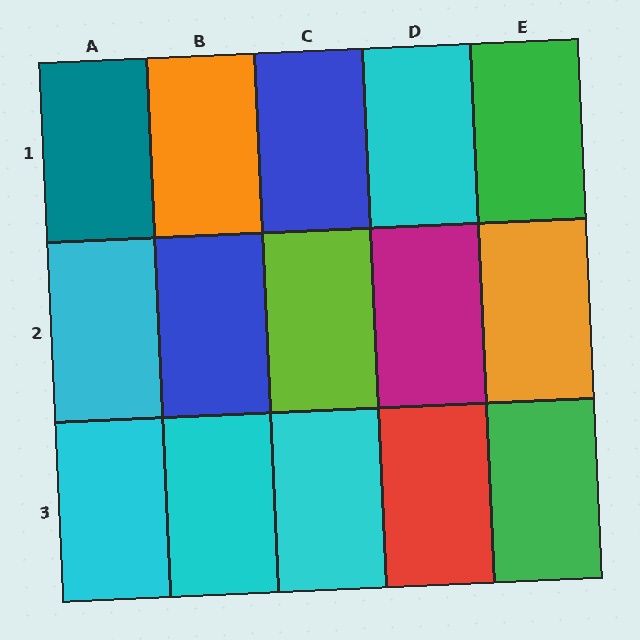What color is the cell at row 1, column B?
Orange.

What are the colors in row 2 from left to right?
Cyan, blue, lime, magenta, orange.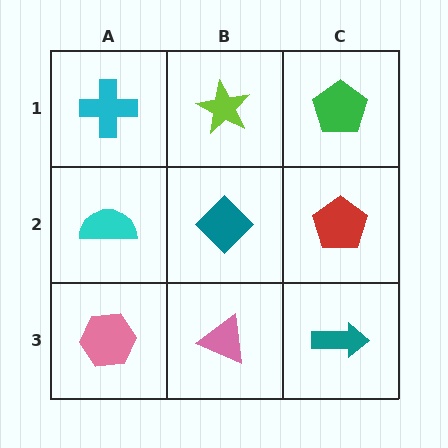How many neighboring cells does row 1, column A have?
2.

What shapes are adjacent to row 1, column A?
A cyan semicircle (row 2, column A), a lime star (row 1, column B).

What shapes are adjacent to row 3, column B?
A teal diamond (row 2, column B), a pink hexagon (row 3, column A), a teal arrow (row 3, column C).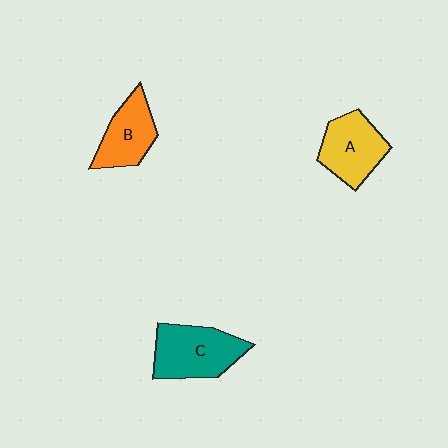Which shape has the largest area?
Shape C (teal).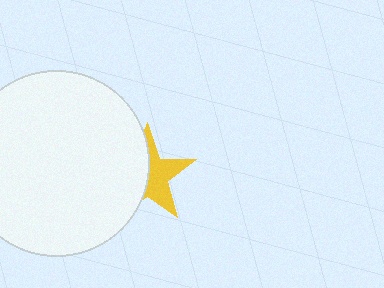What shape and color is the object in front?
The object in front is a white circle.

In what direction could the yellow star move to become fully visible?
The yellow star could move right. That would shift it out from behind the white circle entirely.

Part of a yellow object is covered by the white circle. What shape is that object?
It is a star.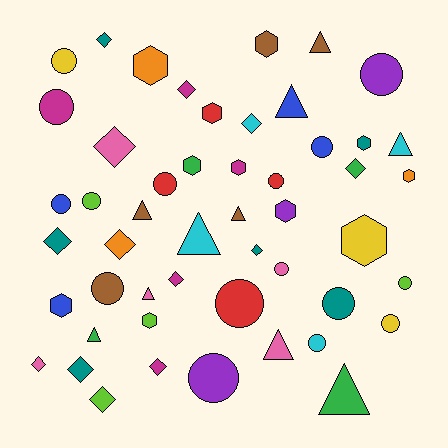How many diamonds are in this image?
There are 13 diamonds.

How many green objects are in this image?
There are 4 green objects.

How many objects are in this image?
There are 50 objects.